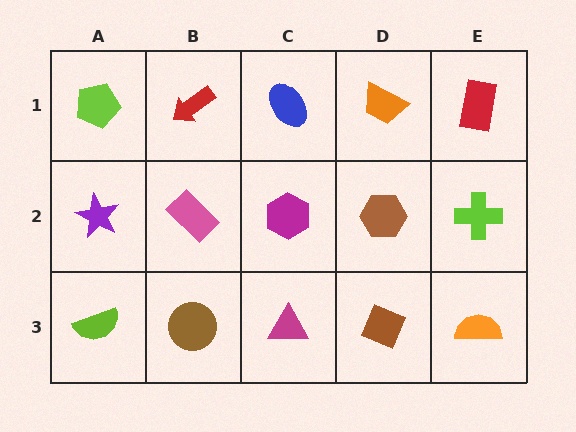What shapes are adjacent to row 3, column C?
A magenta hexagon (row 2, column C), a brown circle (row 3, column B), a brown diamond (row 3, column D).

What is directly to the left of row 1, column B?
A lime pentagon.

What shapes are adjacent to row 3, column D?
A brown hexagon (row 2, column D), a magenta triangle (row 3, column C), an orange semicircle (row 3, column E).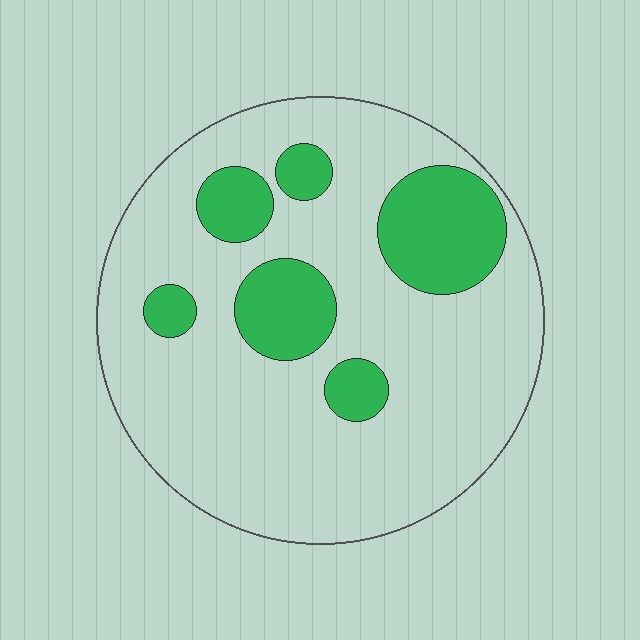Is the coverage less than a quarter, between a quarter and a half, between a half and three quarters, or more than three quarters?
Less than a quarter.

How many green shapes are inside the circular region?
6.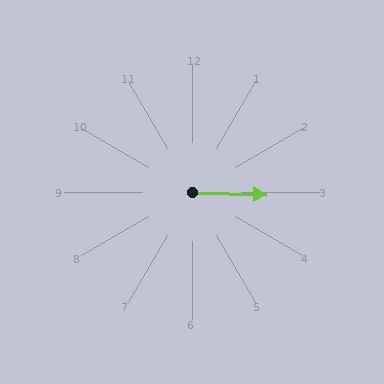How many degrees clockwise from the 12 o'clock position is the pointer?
Approximately 92 degrees.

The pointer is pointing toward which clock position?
Roughly 3 o'clock.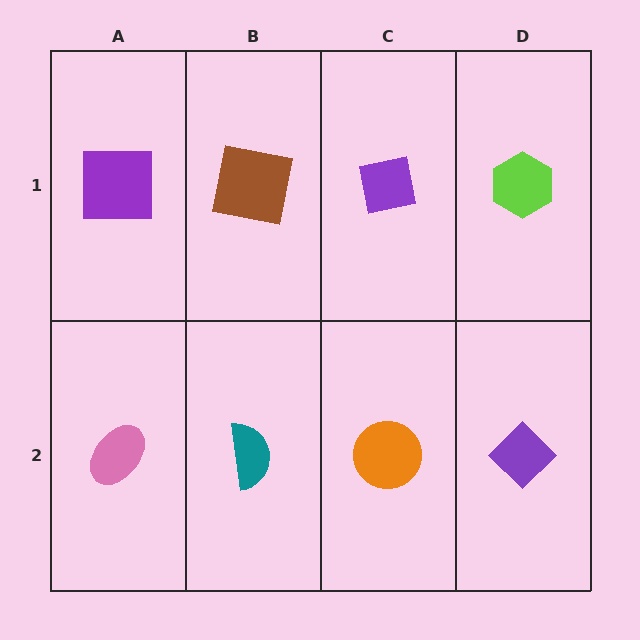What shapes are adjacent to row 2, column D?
A lime hexagon (row 1, column D), an orange circle (row 2, column C).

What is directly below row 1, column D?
A purple diamond.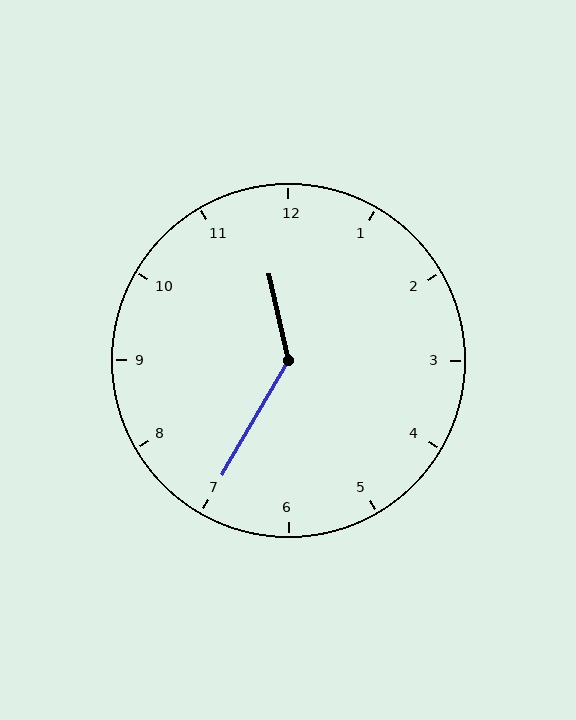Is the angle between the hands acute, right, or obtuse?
It is obtuse.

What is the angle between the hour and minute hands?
Approximately 138 degrees.